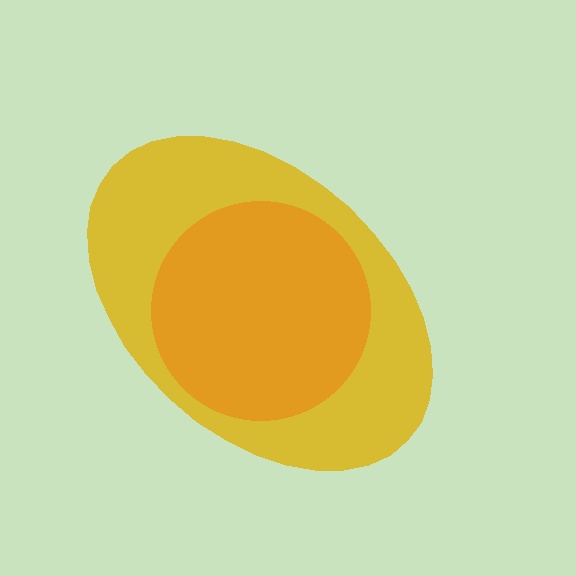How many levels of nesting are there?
2.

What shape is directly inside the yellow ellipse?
The orange circle.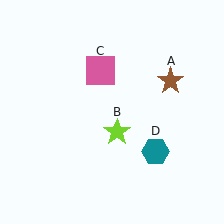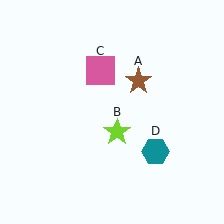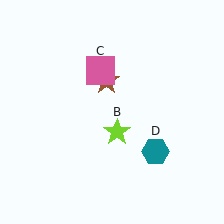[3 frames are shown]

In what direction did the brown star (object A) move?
The brown star (object A) moved left.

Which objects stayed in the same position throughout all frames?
Lime star (object B) and pink square (object C) and teal hexagon (object D) remained stationary.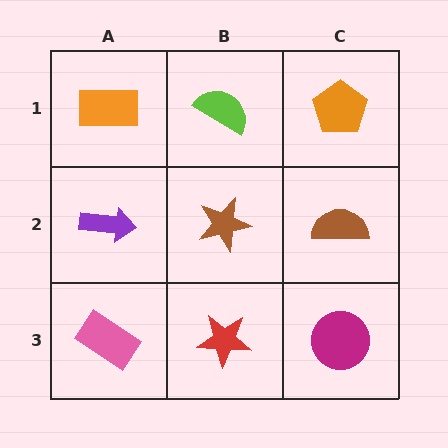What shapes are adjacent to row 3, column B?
A brown star (row 2, column B), a pink rectangle (row 3, column A), a magenta circle (row 3, column C).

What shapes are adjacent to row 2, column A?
An orange rectangle (row 1, column A), a pink rectangle (row 3, column A), a brown star (row 2, column B).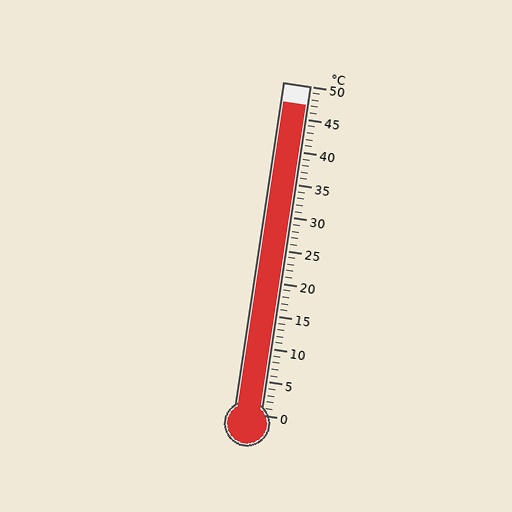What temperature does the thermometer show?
The thermometer shows approximately 47°C.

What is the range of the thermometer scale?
The thermometer scale ranges from 0°C to 50°C.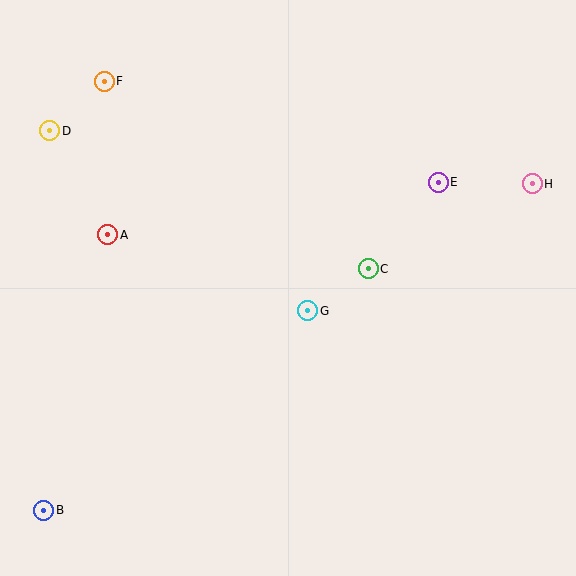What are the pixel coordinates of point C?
Point C is at (368, 269).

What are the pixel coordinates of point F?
Point F is at (104, 81).